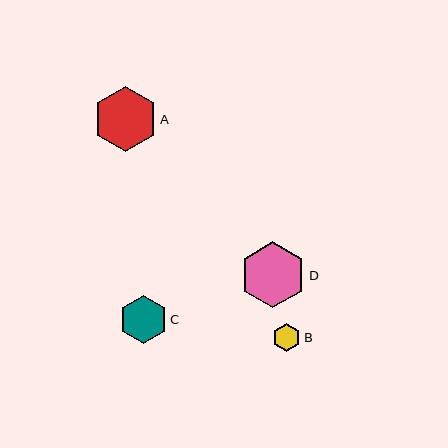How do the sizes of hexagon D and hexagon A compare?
Hexagon D and hexagon A are approximately the same size.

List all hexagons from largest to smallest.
From largest to smallest: D, A, C, B.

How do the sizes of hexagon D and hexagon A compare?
Hexagon D and hexagon A are approximately the same size.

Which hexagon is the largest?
Hexagon D is the largest with a size of approximately 66 pixels.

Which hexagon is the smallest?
Hexagon B is the smallest with a size of approximately 28 pixels.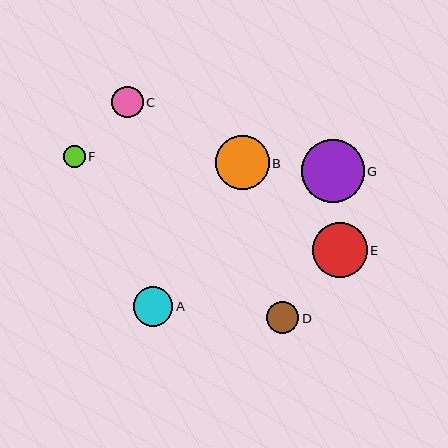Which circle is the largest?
Circle G is the largest with a size of approximately 62 pixels.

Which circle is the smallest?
Circle F is the smallest with a size of approximately 22 pixels.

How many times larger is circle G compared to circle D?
Circle G is approximately 1.9 times the size of circle D.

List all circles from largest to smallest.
From largest to smallest: G, E, B, A, D, C, F.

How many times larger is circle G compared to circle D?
Circle G is approximately 1.9 times the size of circle D.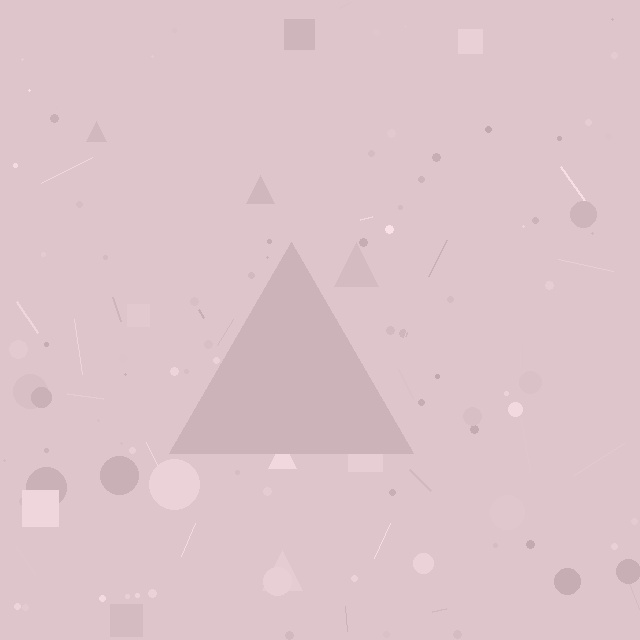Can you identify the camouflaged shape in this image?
The camouflaged shape is a triangle.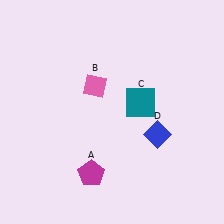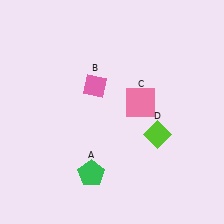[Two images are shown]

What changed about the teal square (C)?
In Image 1, C is teal. In Image 2, it changed to pink.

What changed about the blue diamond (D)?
In Image 1, D is blue. In Image 2, it changed to lime.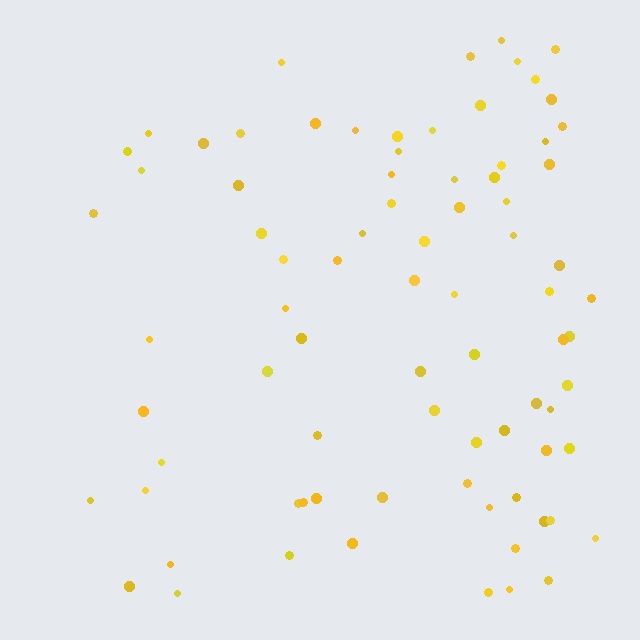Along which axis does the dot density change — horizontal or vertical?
Horizontal.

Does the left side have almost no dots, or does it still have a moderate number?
Still a moderate number, just noticeably fewer than the right.